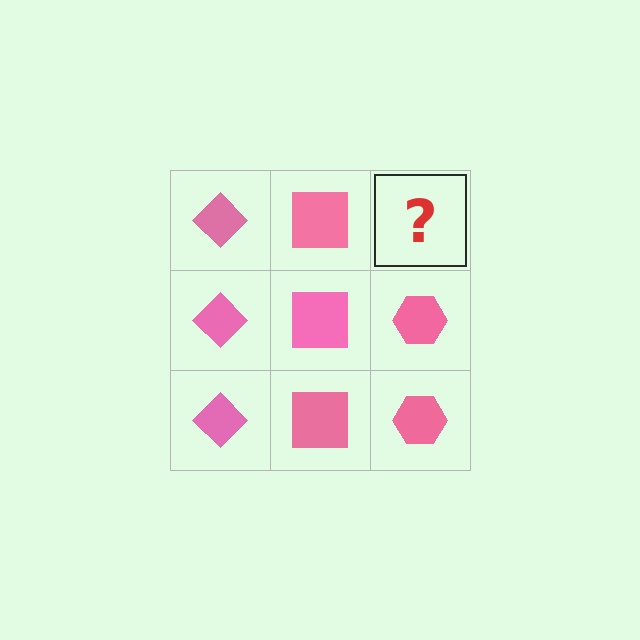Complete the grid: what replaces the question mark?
The question mark should be replaced with a pink hexagon.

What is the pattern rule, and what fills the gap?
The rule is that each column has a consistent shape. The gap should be filled with a pink hexagon.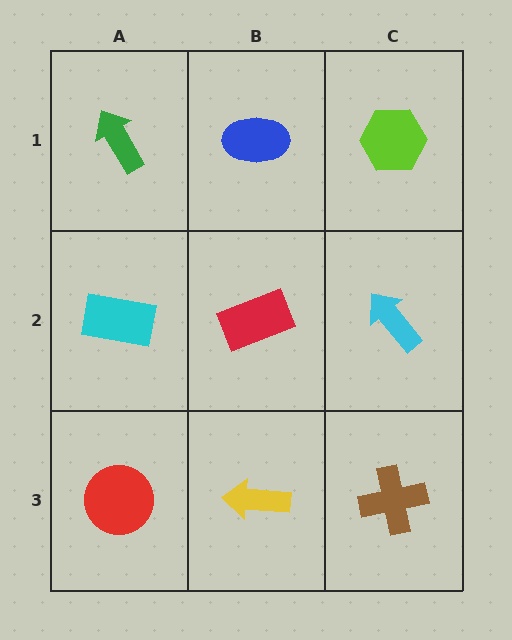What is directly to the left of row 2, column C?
A red rectangle.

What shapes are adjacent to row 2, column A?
A green arrow (row 1, column A), a red circle (row 3, column A), a red rectangle (row 2, column B).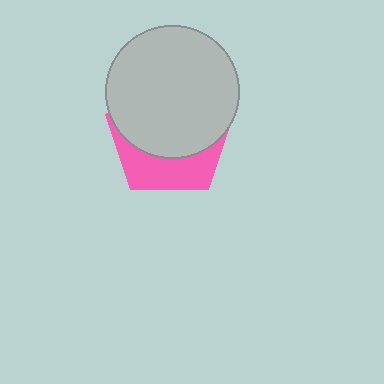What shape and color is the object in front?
The object in front is a light gray circle.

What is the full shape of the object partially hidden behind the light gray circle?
The partially hidden object is a pink pentagon.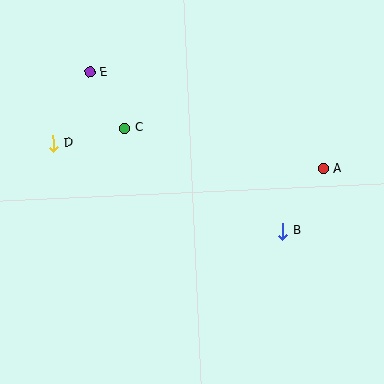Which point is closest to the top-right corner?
Point A is closest to the top-right corner.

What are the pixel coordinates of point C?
Point C is at (125, 128).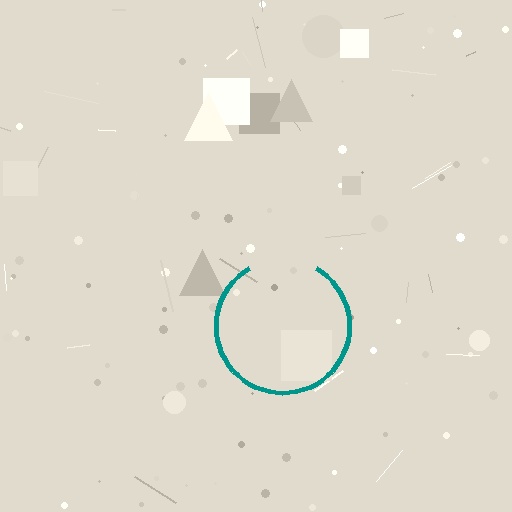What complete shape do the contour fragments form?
The contour fragments form a circle.